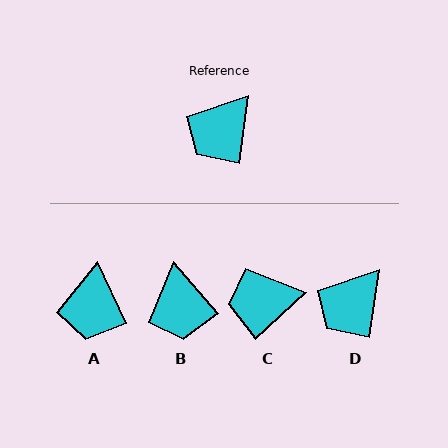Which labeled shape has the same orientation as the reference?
D.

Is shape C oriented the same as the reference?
No, it is off by about 40 degrees.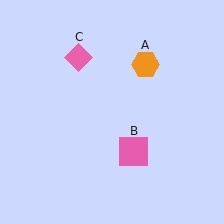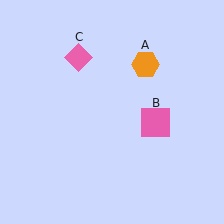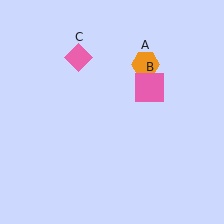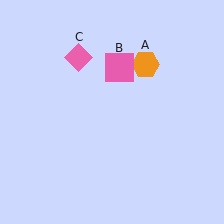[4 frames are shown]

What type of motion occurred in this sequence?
The pink square (object B) rotated counterclockwise around the center of the scene.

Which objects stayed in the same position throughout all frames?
Orange hexagon (object A) and pink diamond (object C) remained stationary.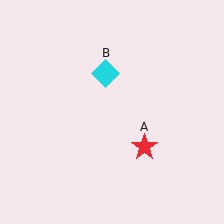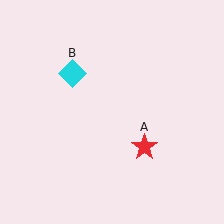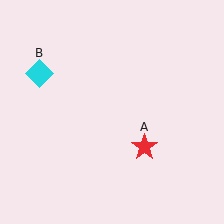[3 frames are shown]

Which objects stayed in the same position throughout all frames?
Red star (object A) remained stationary.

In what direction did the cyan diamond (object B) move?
The cyan diamond (object B) moved left.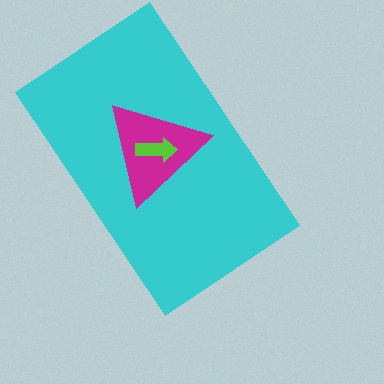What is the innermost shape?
The lime arrow.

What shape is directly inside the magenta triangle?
The lime arrow.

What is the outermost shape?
The cyan rectangle.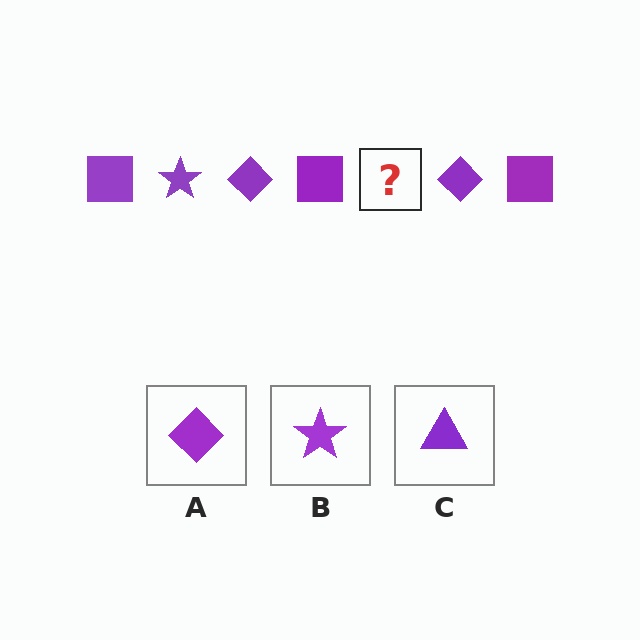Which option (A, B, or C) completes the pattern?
B.